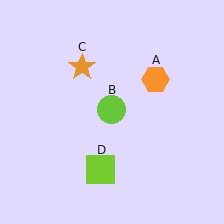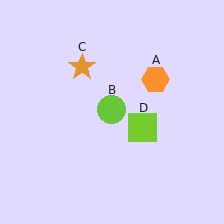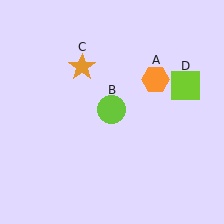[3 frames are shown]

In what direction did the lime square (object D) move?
The lime square (object D) moved up and to the right.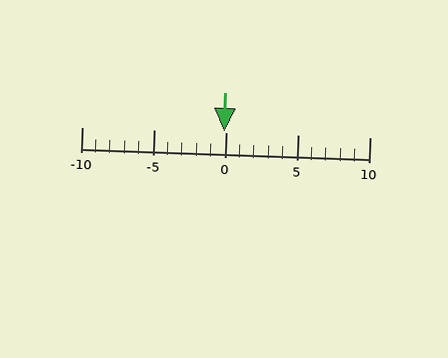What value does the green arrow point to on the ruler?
The green arrow points to approximately 0.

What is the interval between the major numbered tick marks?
The major tick marks are spaced 5 units apart.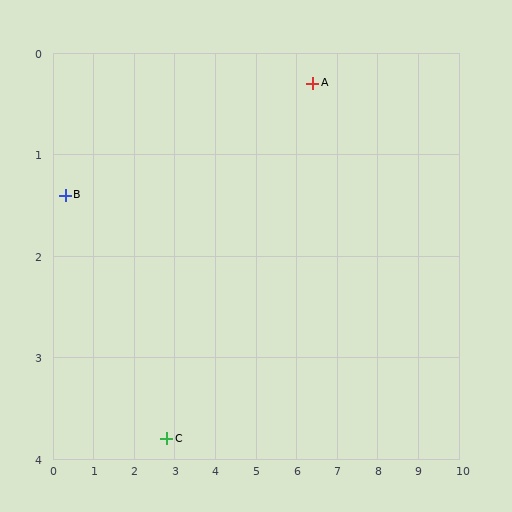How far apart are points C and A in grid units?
Points C and A are about 5.0 grid units apart.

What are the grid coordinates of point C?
Point C is at approximately (2.8, 3.8).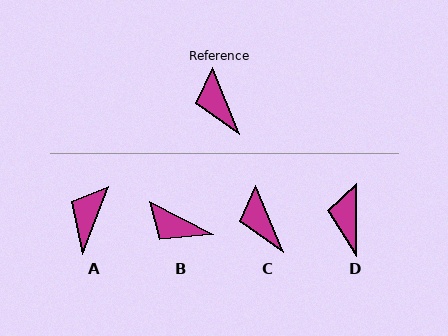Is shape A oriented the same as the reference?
No, it is off by about 42 degrees.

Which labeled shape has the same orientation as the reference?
C.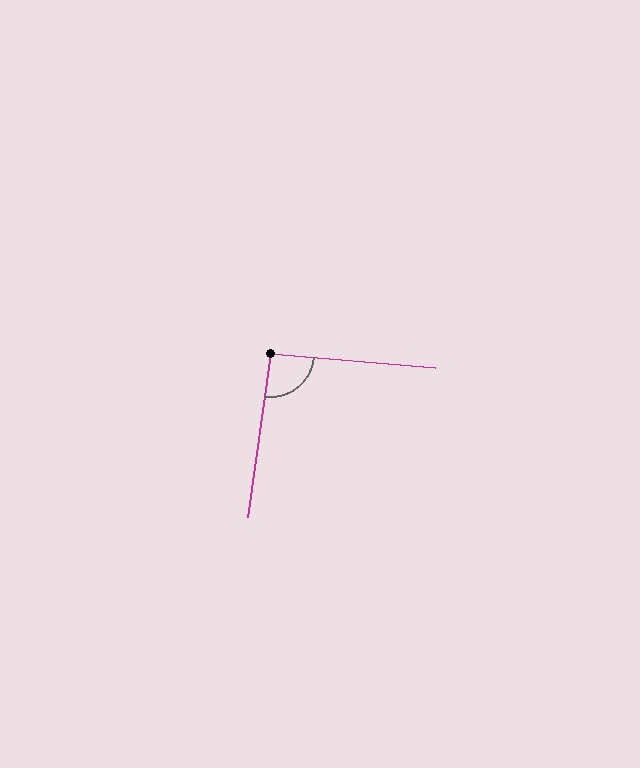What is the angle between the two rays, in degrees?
Approximately 93 degrees.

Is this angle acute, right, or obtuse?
It is approximately a right angle.